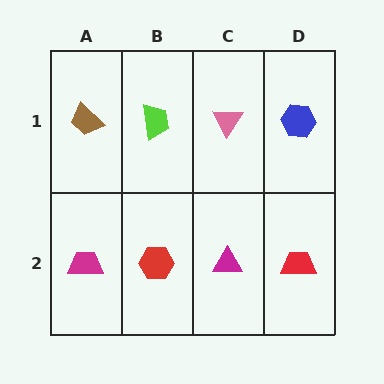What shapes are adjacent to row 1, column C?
A magenta triangle (row 2, column C), a lime trapezoid (row 1, column B), a blue hexagon (row 1, column D).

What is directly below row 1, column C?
A magenta triangle.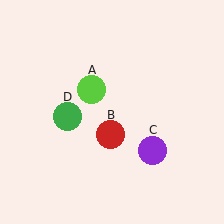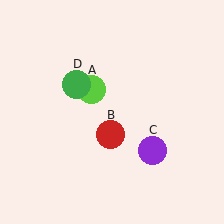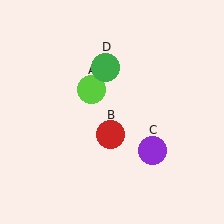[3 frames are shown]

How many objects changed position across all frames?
1 object changed position: green circle (object D).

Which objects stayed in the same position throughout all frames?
Lime circle (object A) and red circle (object B) and purple circle (object C) remained stationary.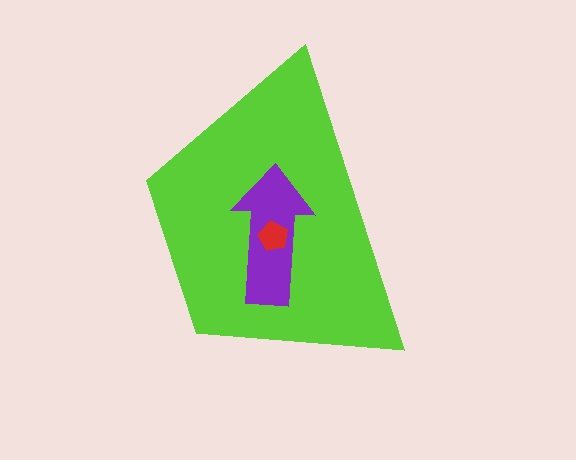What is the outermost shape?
The lime trapezoid.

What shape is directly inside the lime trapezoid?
The purple arrow.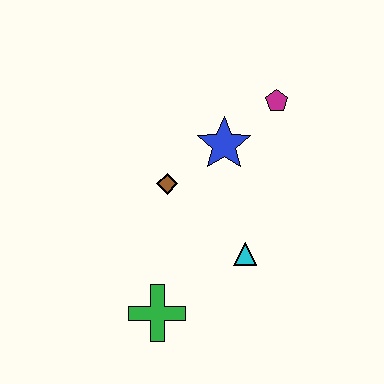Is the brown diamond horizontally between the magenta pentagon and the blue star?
No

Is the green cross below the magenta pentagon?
Yes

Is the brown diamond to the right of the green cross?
Yes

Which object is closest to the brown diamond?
The blue star is closest to the brown diamond.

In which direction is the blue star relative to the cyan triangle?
The blue star is above the cyan triangle.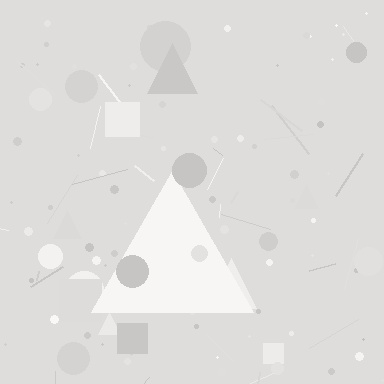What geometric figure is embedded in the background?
A triangle is embedded in the background.